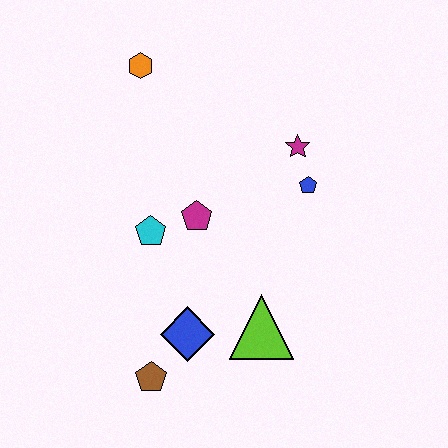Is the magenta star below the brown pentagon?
No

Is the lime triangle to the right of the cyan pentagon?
Yes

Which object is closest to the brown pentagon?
The blue diamond is closest to the brown pentagon.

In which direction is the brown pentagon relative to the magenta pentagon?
The brown pentagon is below the magenta pentagon.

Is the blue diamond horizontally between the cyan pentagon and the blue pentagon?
Yes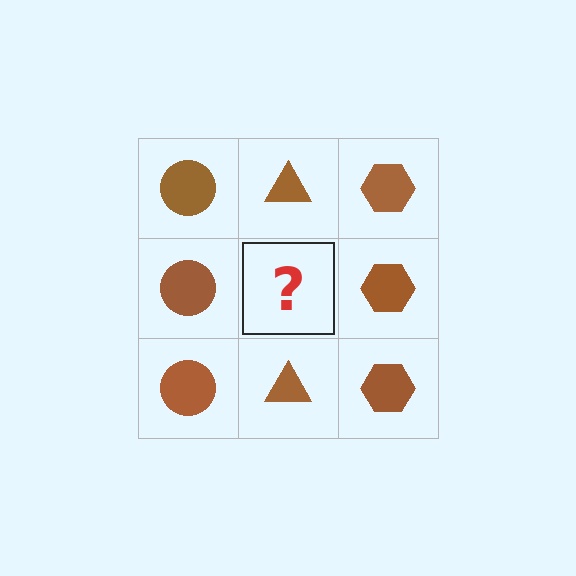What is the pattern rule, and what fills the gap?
The rule is that each column has a consistent shape. The gap should be filled with a brown triangle.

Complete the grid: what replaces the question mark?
The question mark should be replaced with a brown triangle.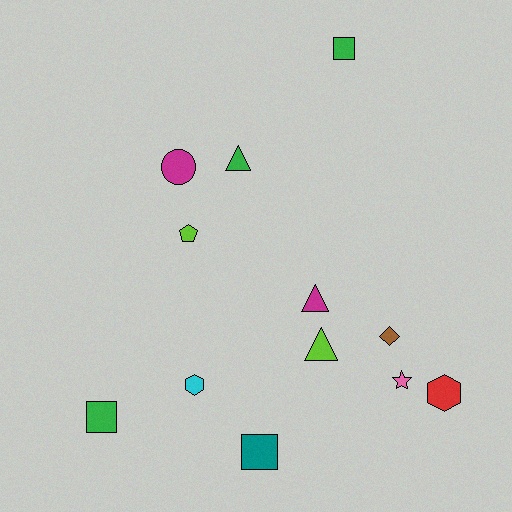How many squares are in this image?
There are 3 squares.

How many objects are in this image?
There are 12 objects.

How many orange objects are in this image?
There are no orange objects.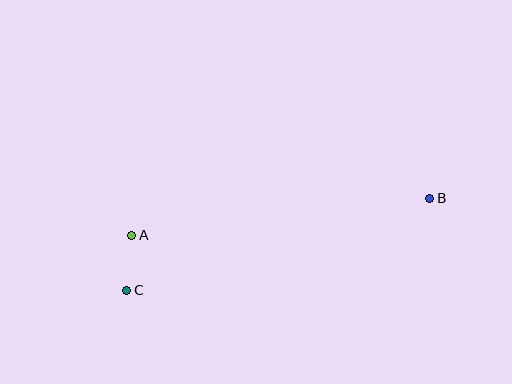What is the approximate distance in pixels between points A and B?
The distance between A and B is approximately 300 pixels.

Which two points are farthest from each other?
Points B and C are farthest from each other.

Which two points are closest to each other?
Points A and C are closest to each other.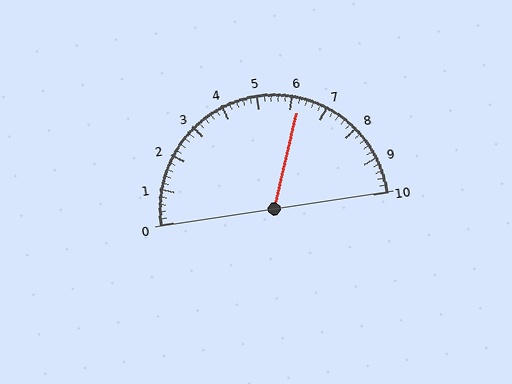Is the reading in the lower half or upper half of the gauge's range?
The reading is in the upper half of the range (0 to 10).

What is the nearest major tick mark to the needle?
The nearest major tick mark is 6.